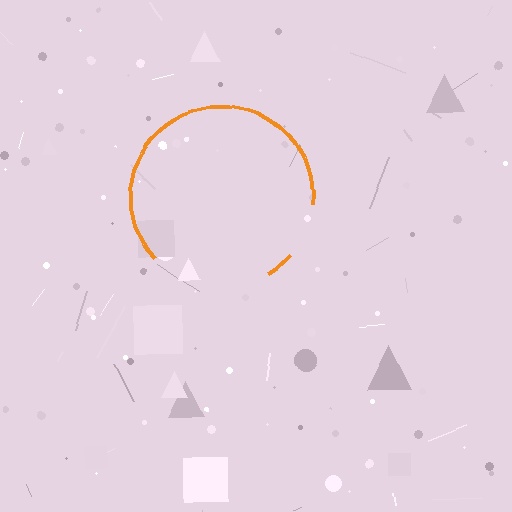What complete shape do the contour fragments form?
The contour fragments form a circle.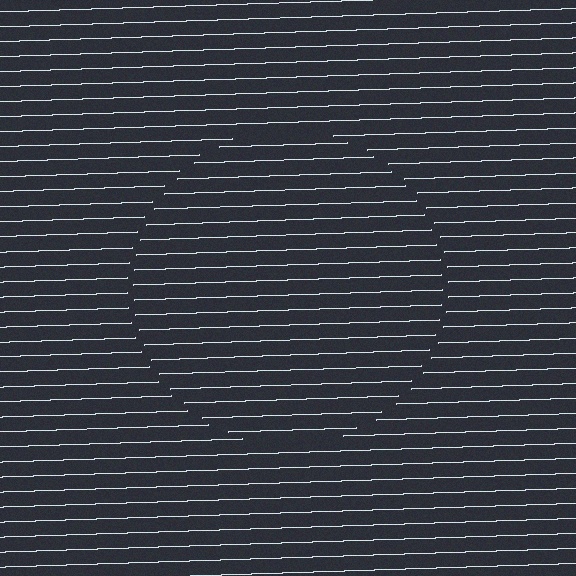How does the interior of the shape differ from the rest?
The interior of the shape contains the same grating, shifted by half a period — the contour is defined by the phase discontinuity where line-ends from the inner and outer gratings abut.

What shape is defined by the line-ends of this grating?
An illusory circle. The interior of the shape contains the same grating, shifted by half a period — the contour is defined by the phase discontinuity where line-ends from the inner and outer gratings abut.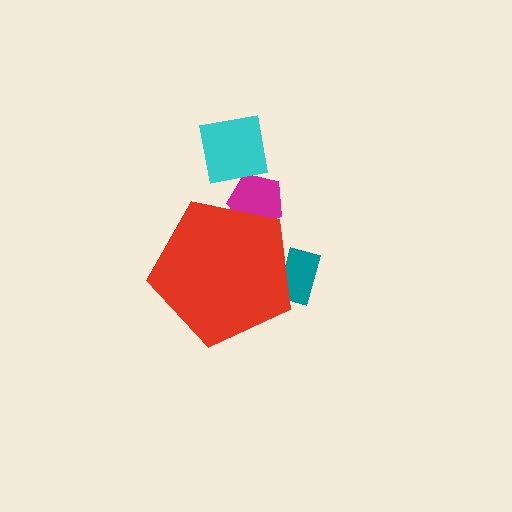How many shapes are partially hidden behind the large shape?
2 shapes are partially hidden.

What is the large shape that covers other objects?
A red pentagon.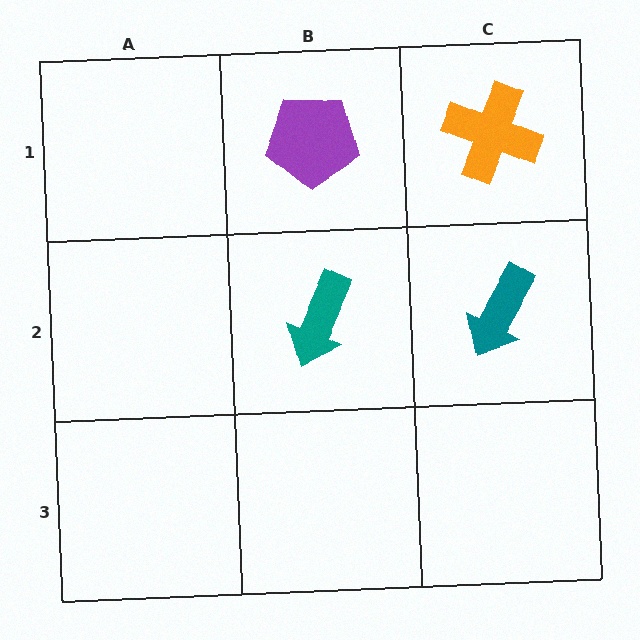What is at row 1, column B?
A purple pentagon.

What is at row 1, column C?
An orange cross.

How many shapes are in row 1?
2 shapes.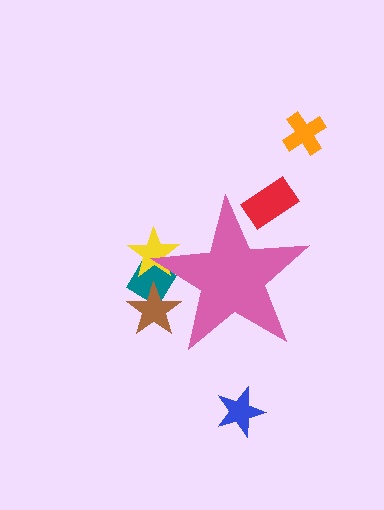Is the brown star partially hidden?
Yes, the brown star is partially hidden behind the pink star.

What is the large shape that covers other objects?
A pink star.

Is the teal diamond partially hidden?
Yes, the teal diamond is partially hidden behind the pink star.